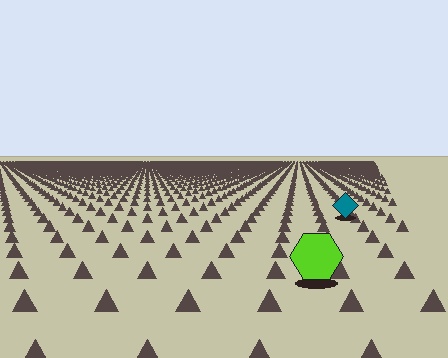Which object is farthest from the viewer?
The teal diamond is farthest from the viewer. It appears smaller and the ground texture around it is denser.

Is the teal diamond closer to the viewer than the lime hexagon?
No. The lime hexagon is closer — you can tell from the texture gradient: the ground texture is coarser near it.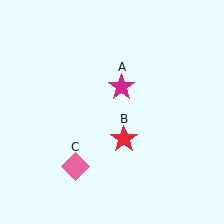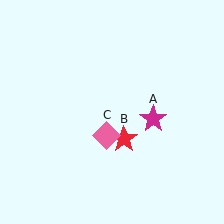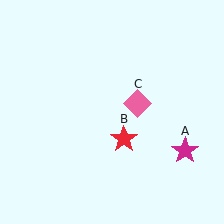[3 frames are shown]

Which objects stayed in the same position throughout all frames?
Red star (object B) remained stationary.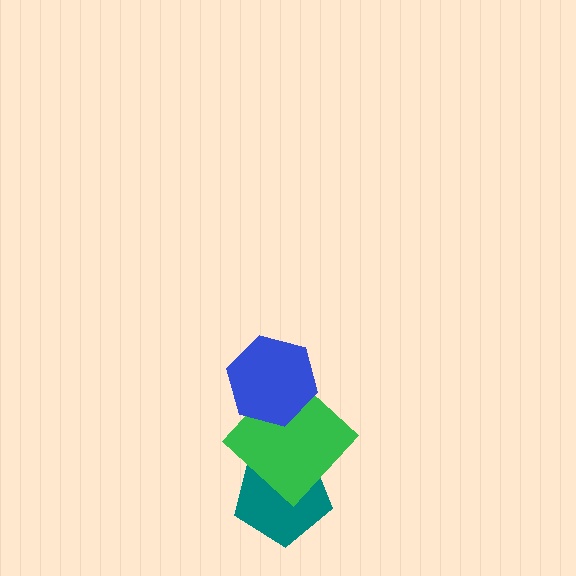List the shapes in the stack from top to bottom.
From top to bottom: the blue hexagon, the green diamond, the teal pentagon.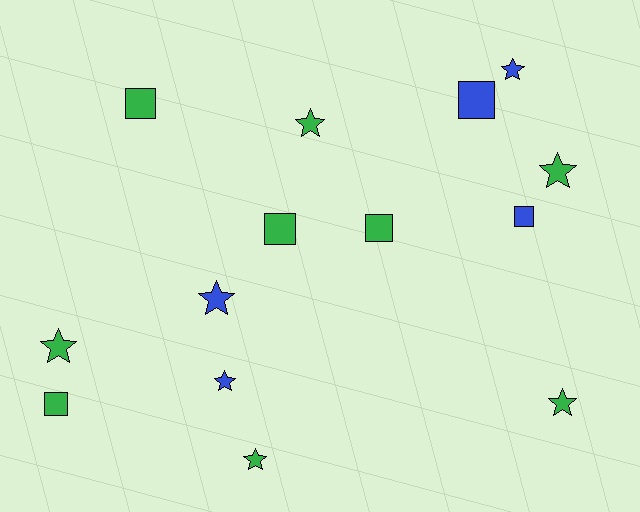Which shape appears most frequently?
Star, with 8 objects.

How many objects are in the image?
There are 14 objects.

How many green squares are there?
There are 4 green squares.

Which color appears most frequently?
Green, with 9 objects.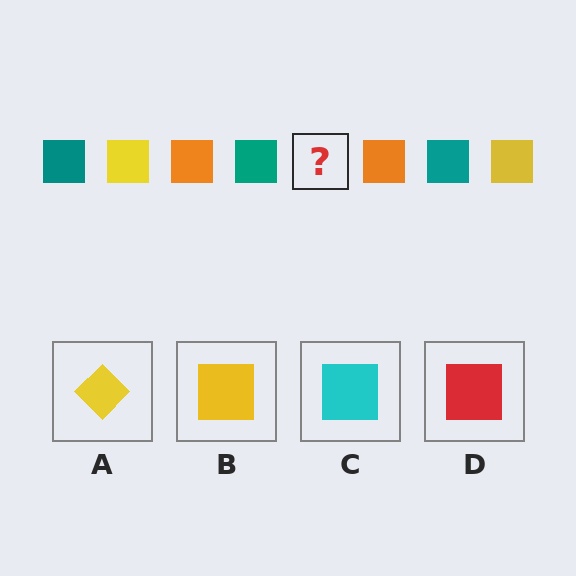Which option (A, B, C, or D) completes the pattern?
B.